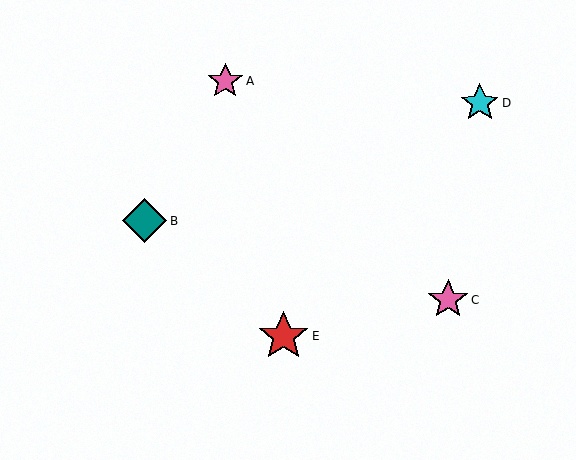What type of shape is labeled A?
Shape A is a pink star.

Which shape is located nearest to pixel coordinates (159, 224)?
The teal diamond (labeled B) at (145, 221) is nearest to that location.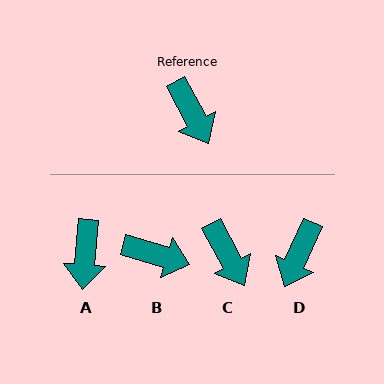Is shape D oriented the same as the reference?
No, it is off by about 52 degrees.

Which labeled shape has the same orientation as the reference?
C.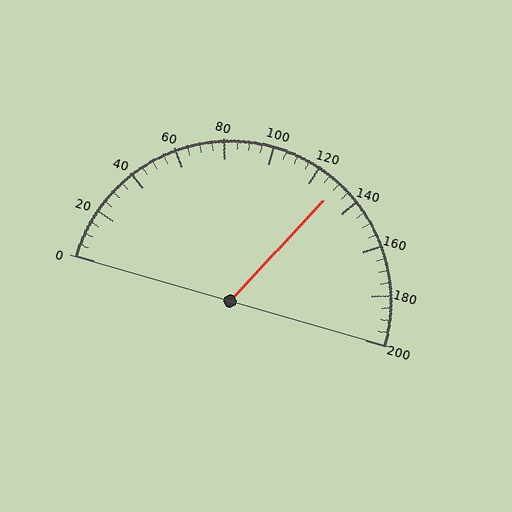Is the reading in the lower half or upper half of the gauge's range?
The reading is in the upper half of the range (0 to 200).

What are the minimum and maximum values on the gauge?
The gauge ranges from 0 to 200.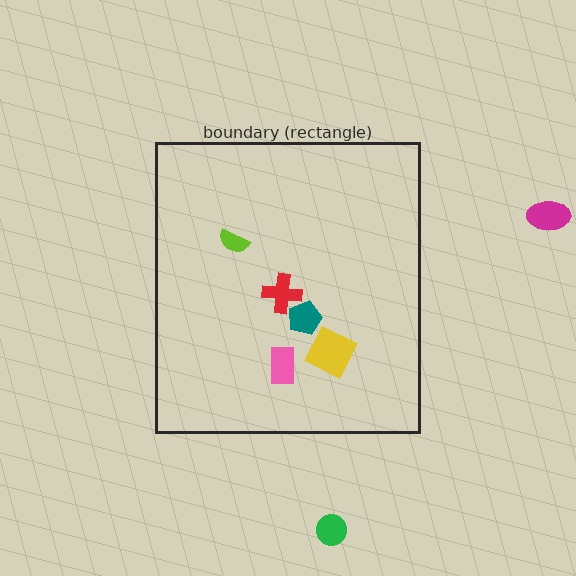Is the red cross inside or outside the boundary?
Inside.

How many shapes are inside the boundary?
5 inside, 2 outside.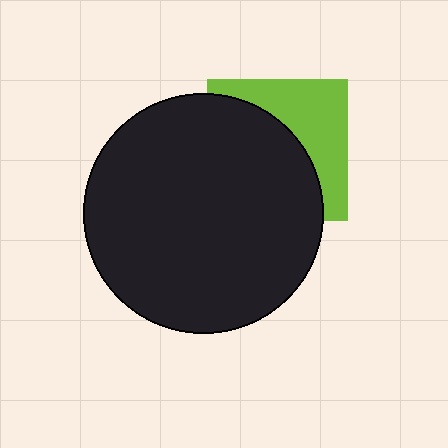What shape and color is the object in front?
The object in front is a black circle.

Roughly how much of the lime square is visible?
A small part of it is visible (roughly 40%).